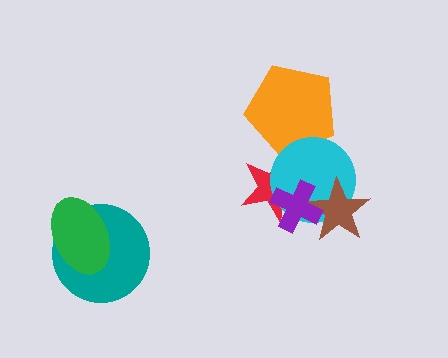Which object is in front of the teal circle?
The green ellipse is in front of the teal circle.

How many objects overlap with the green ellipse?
1 object overlaps with the green ellipse.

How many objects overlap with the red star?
2 objects overlap with the red star.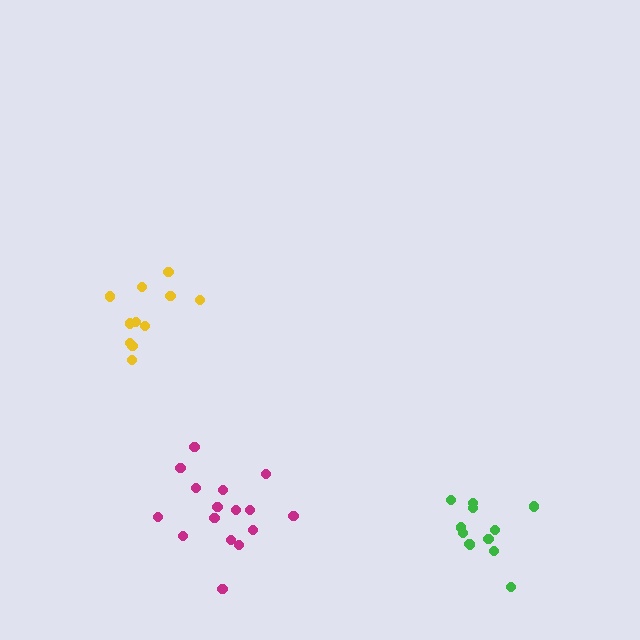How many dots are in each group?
Group 1: 11 dots, Group 2: 12 dots, Group 3: 16 dots (39 total).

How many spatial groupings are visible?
There are 3 spatial groupings.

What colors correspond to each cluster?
The clusters are colored: yellow, green, magenta.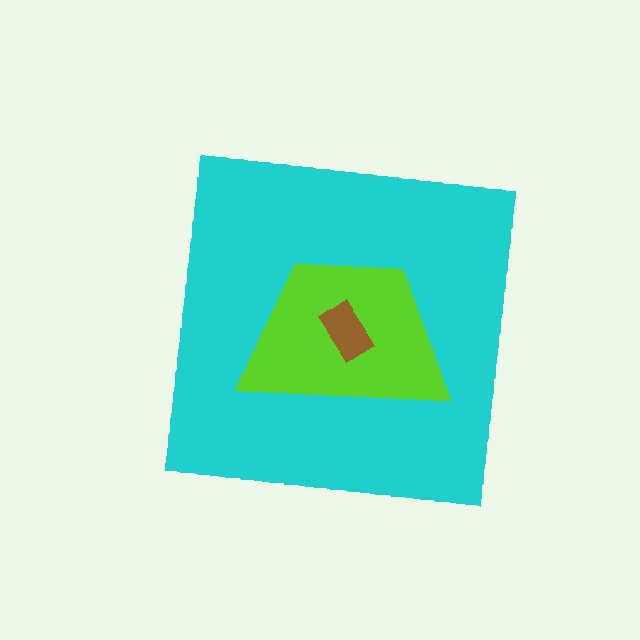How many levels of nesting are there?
3.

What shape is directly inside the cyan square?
The lime trapezoid.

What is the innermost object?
The brown rectangle.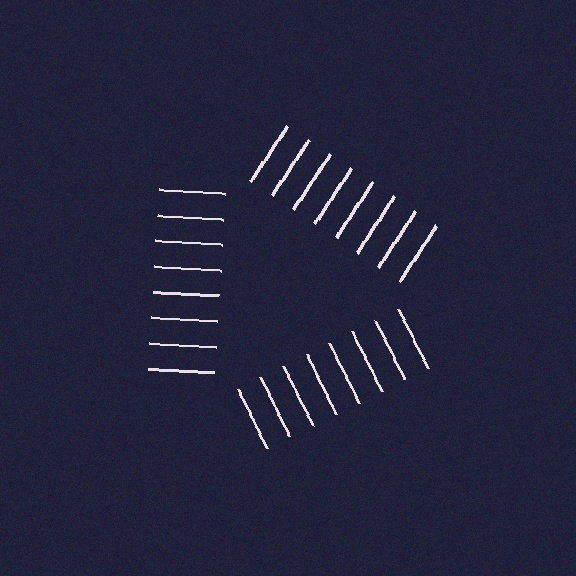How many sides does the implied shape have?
3 sides — the line-ends trace a triangle.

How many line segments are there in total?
24 — 8 along each of the 3 edges.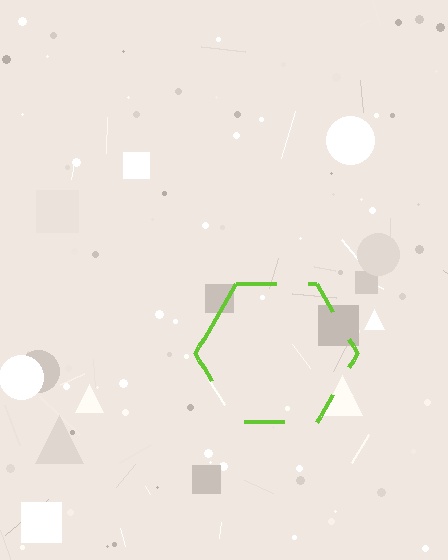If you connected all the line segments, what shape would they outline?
They would outline a hexagon.